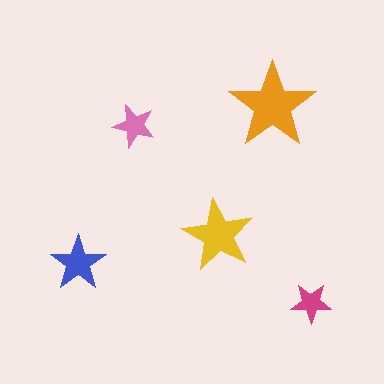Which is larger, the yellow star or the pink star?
The yellow one.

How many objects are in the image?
There are 5 objects in the image.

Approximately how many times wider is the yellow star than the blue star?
About 1.5 times wider.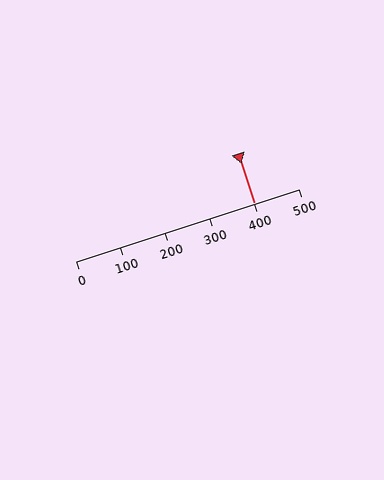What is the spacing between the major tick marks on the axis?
The major ticks are spaced 100 apart.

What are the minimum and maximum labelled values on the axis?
The axis runs from 0 to 500.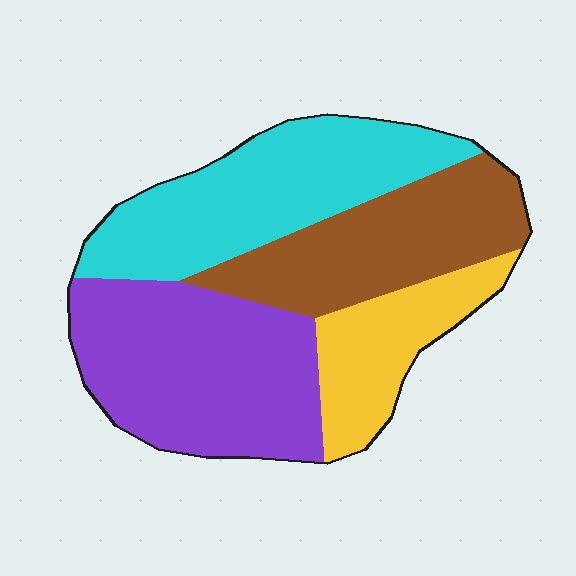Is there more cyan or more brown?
Cyan.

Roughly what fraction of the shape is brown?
Brown covers roughly 25% of the shape.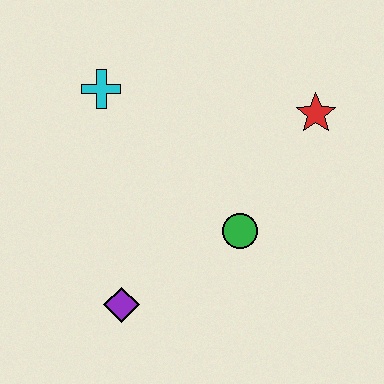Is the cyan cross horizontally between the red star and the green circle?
No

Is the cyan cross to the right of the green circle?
No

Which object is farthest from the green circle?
The cyan cross is farthest from the green circle.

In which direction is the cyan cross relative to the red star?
The cyan cross is to the left of the red star.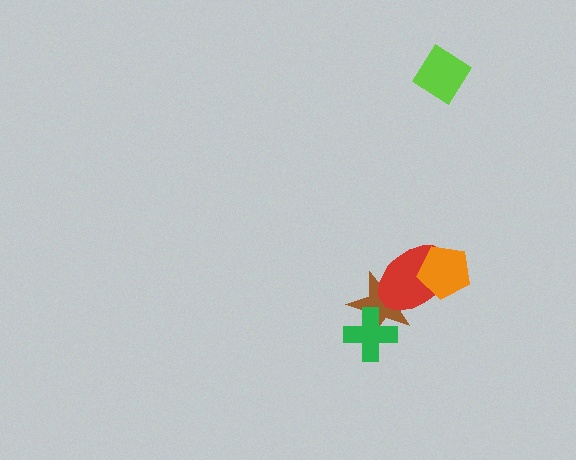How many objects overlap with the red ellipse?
2 objects overlap with the red ellipse.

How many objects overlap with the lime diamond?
0 objects overlap with the lime diamond.